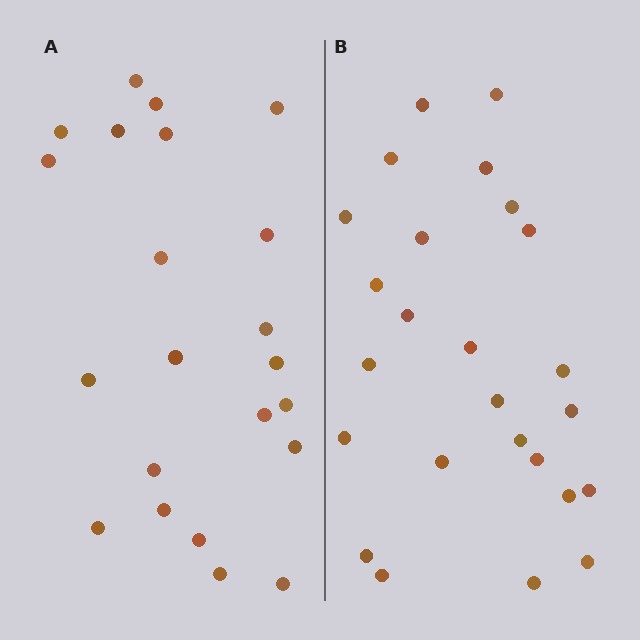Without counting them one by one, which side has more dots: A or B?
Region B (the right region) has more dots.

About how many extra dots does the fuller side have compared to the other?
Region B has just a few more — roughly 2 or 3 more dots than region A.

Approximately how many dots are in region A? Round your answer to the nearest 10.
About 20 dots. (The exact count is 22, which rounds to 20.)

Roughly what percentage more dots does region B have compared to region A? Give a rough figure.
About 15% more.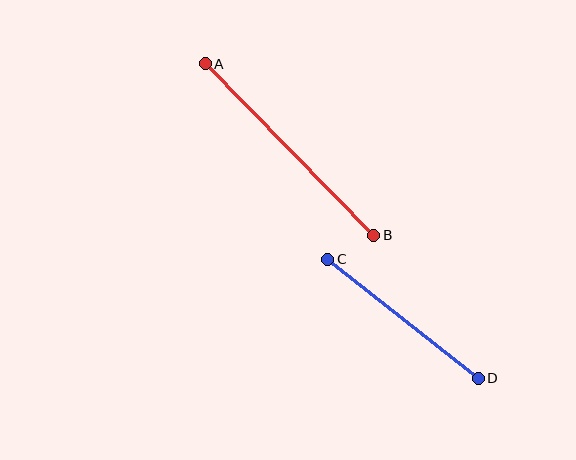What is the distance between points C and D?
The distance is approximately 192 pixels.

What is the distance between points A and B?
The distance is approximately 240 pixels.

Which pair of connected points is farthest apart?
Points A and B are farthest apart.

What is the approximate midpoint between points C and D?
The midpoint is at approximately (403, 319) pixels.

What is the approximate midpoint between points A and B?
The midpoint is at approximately (290, 150) pixels.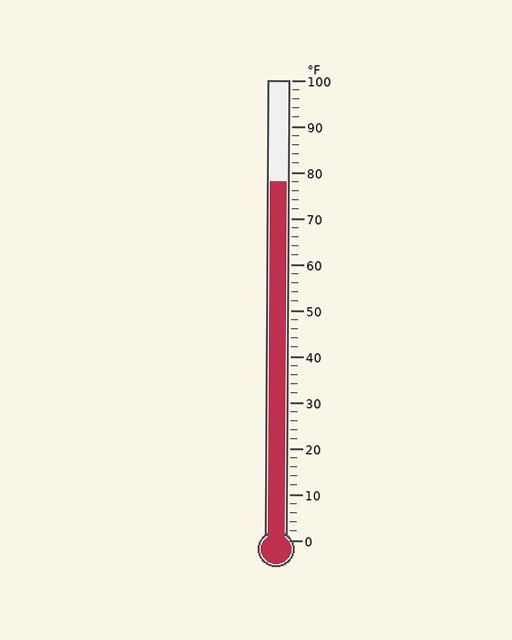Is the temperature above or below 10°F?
The temperature is above 10°F.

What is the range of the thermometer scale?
The thermometer scale ranges from 0°F to 100°F.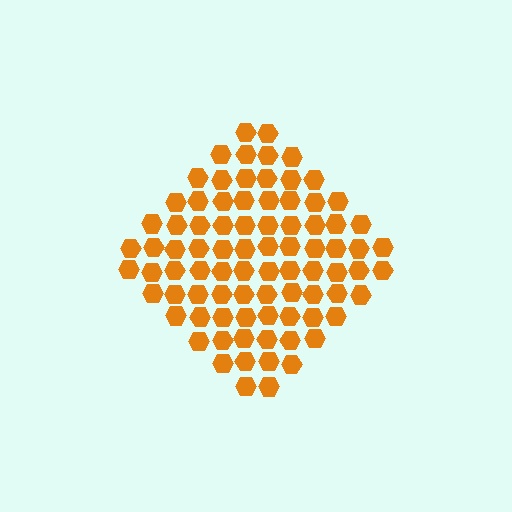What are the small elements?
The small elements are hexagons.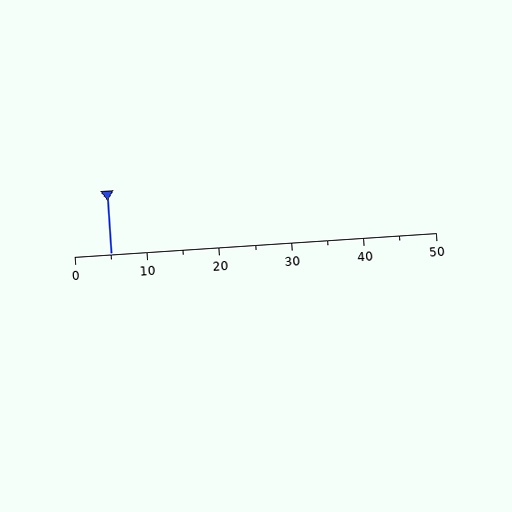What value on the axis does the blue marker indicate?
The marker indicates approximately 5.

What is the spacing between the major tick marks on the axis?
The major ticks are spaced 10 apart.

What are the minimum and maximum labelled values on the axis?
The axis runs from 0 to 50.